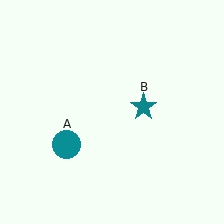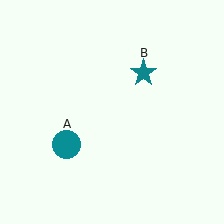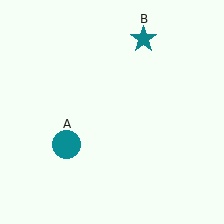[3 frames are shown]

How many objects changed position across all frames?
1 object changed position: teal star (object B).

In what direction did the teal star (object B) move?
The teal star (object B) moved up.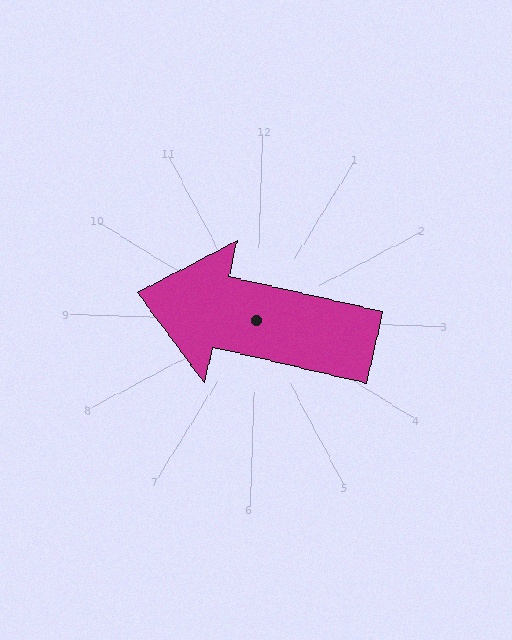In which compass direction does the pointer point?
West.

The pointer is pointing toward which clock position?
Roughly 9 o'clock.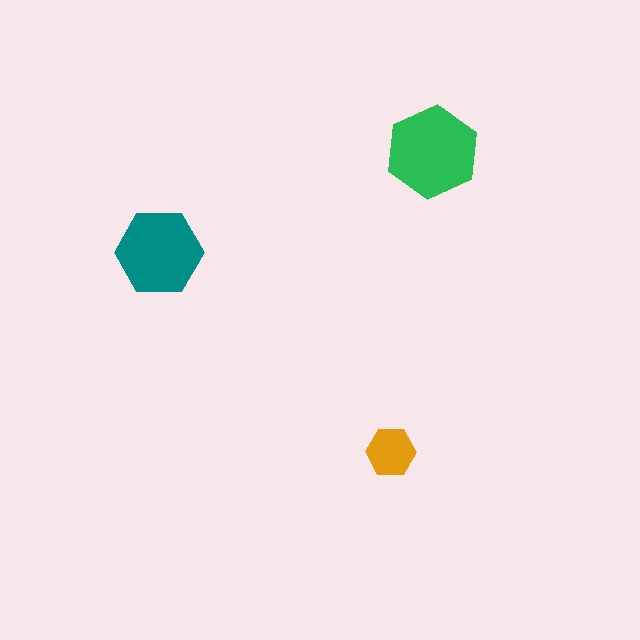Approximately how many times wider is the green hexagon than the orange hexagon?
About 2 times wider.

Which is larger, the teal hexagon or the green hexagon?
The green one.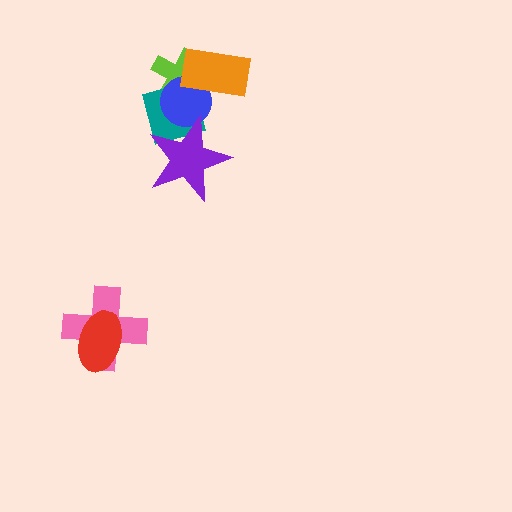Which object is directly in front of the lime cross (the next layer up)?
The teal square is directly in front of the lime cross.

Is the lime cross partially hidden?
Yes, it is partially covered by another shape.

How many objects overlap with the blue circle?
4 objects overlap with the blue circle.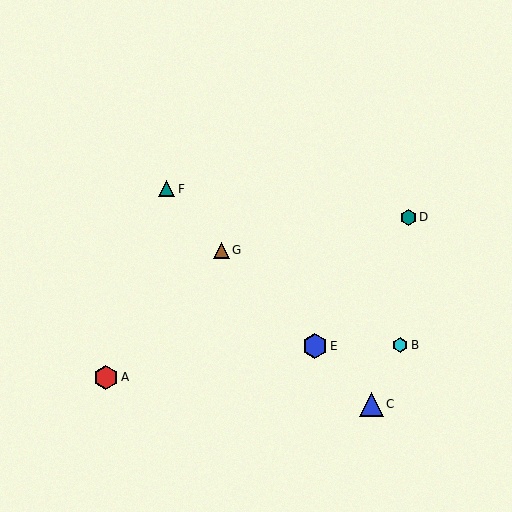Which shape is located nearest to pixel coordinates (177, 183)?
The teal triangle (labeled F) at (167, 189) is nearest to that location.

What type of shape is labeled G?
Shape G is a brown triangle.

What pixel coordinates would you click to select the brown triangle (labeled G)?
Click at (221, 250) to select the brown triangle G.